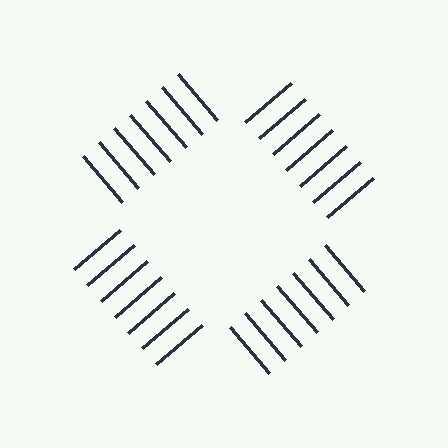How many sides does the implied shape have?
4 sides — the line-ends trace a square.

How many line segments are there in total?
28 — 7 along each of the 4 edges.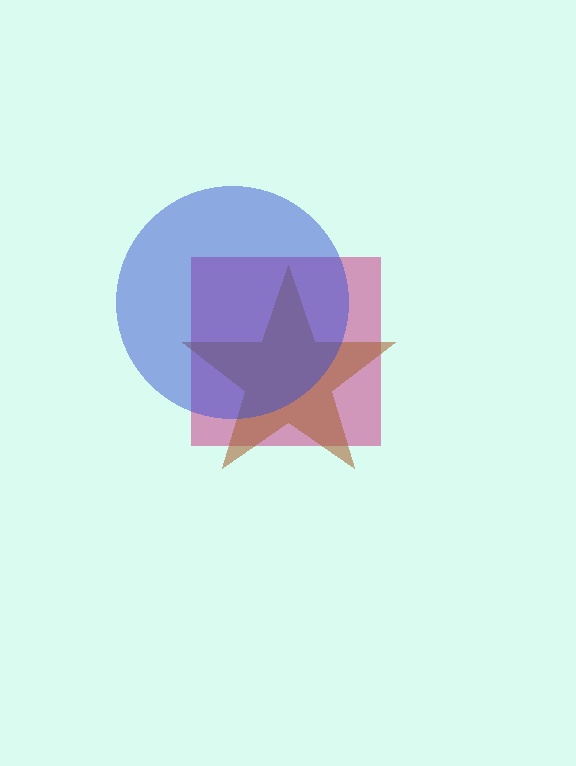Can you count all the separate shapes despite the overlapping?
Yes, there are 3 separate shapes.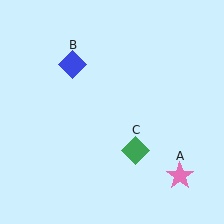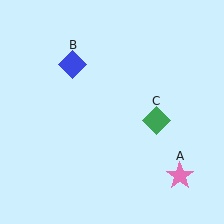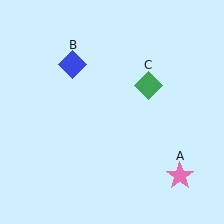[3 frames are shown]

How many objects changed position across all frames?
1 object changed position: green diamond (object C).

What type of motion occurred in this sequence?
The green diamond (object C) rotated counterclockwise around the center of the scene.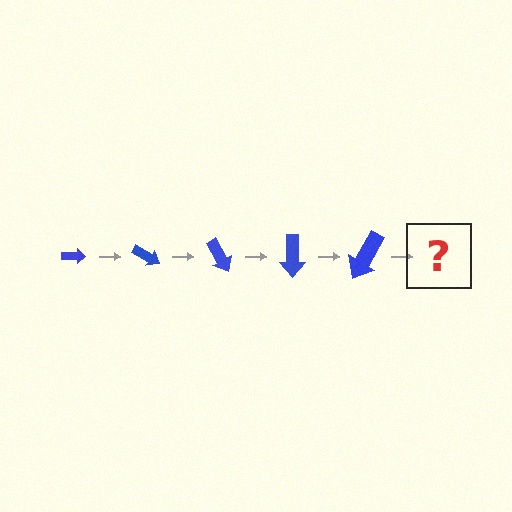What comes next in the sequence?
The next element should be an arrow, larger than the previous one and rotated 150 degrees from the start.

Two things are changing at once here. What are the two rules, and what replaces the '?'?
The two rules are that the arrow grows larger each step and it rotates 30 degrees each step. The '?' should be an arrow, larger than the previous one and rotated 150 degrees from the start.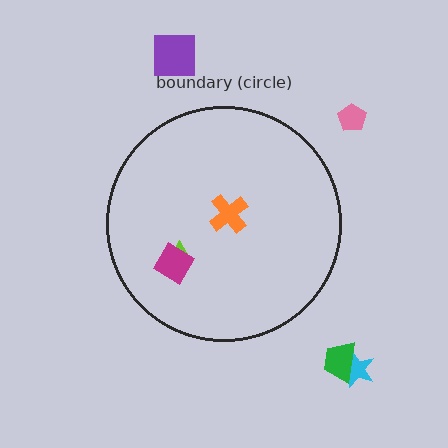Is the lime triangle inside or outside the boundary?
Inside.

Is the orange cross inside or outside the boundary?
Inside.